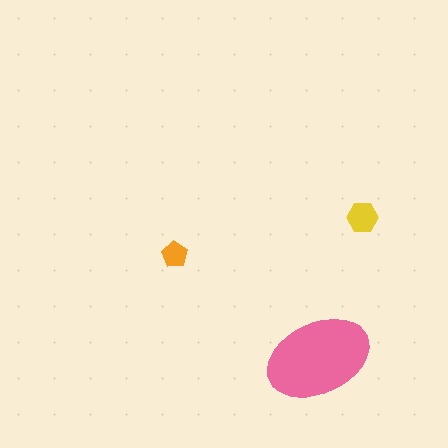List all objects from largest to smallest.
The pink ellipse, the yellow hexagon, the orange pentagon.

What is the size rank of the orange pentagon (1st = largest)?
3rd.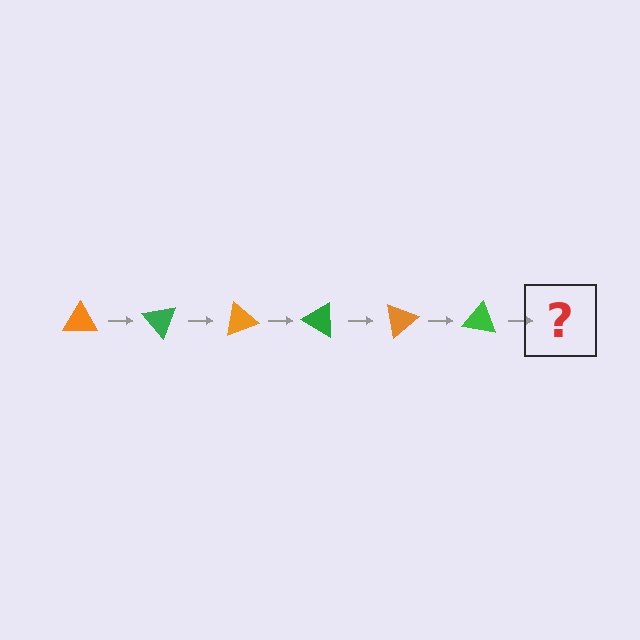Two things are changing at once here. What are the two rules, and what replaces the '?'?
The two rules are that it rotates 50 degrees each step and the color cycles through orange and green. The '?' should be an orange triangle, rotated 300 degrees from the start.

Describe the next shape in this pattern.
It should be an orange triangle, rotated 300 degrees from the start.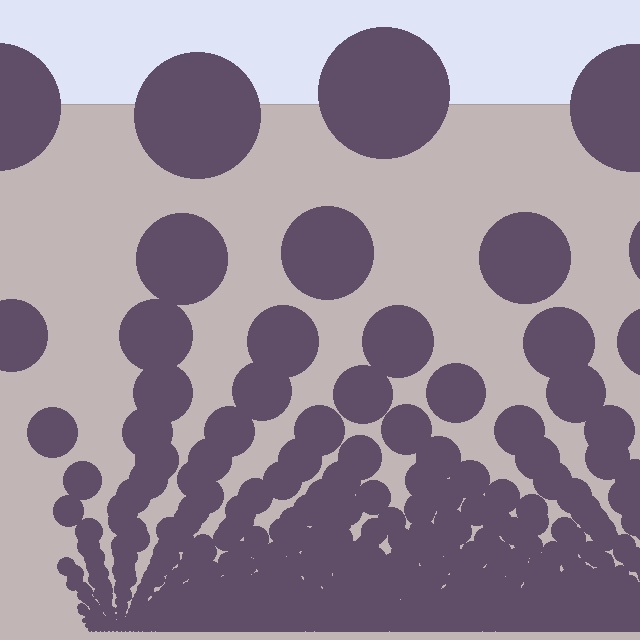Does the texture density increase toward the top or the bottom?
Density increases toward the bottom.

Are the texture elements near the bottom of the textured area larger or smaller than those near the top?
Smaller. The gradient is inverted — elements near the bottom are smaller and denser.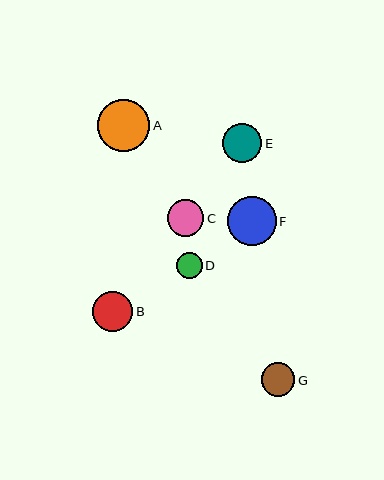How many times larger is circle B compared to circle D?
Circle B is approximately 1.5 times the size of circle D.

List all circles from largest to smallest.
From largest to smallest: A, F, B, E, C, G, D.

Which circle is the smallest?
Circle D is the smallest with a size of approximately 26 pixels.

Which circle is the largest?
Circle A is the largest with a size of approximately 52 pixels.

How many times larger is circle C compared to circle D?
Circle C is approximately 1.4 times the size of circle D.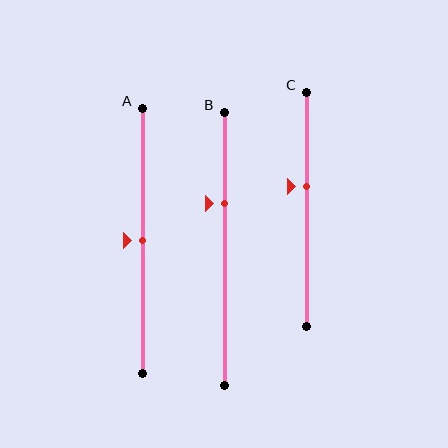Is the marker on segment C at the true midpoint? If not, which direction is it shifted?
No, the marker on segment C is shifted upward by about 10% of the segment length.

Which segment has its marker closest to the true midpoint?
Segment A has its marker closest to the true midpoint.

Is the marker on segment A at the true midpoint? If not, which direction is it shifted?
Yes, the marker on segment A is at the true midpoint.